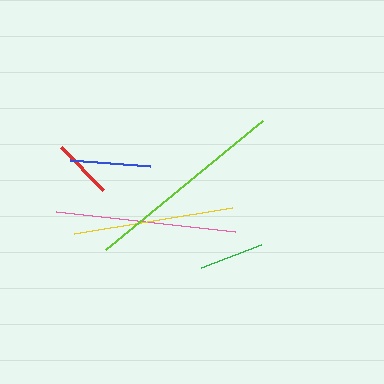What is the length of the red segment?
The red segment is approximately 60 pixels long.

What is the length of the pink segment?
The pink segment is approximately 180 pixels long.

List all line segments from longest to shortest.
From longest to shortest: lime, pink, yellow, blue, green, red.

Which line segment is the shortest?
The red line is the shortest at approximately 60 pixels.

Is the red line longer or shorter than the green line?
The green line is longer than the red line.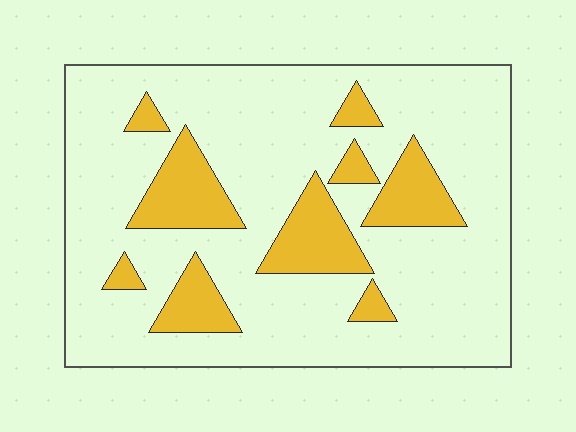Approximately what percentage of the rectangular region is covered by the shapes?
Approximately 20%.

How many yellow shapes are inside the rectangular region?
9.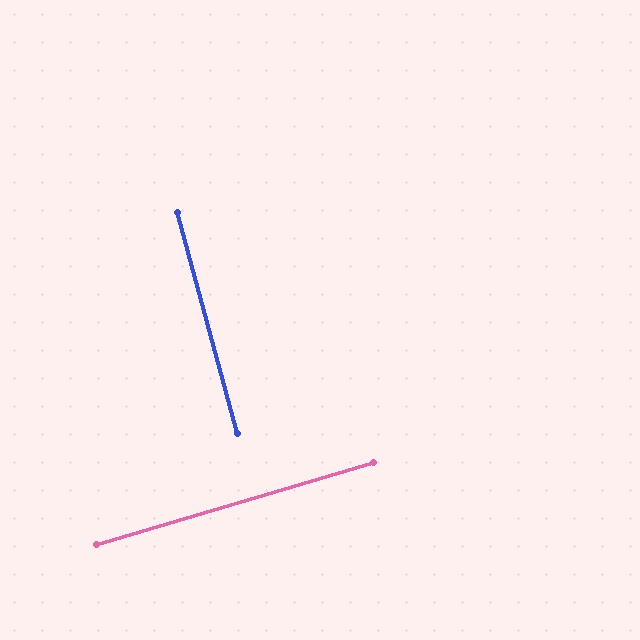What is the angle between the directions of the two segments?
Approximately 89 degrees.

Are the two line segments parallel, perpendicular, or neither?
Perpendicular — they meet at approximately 89°.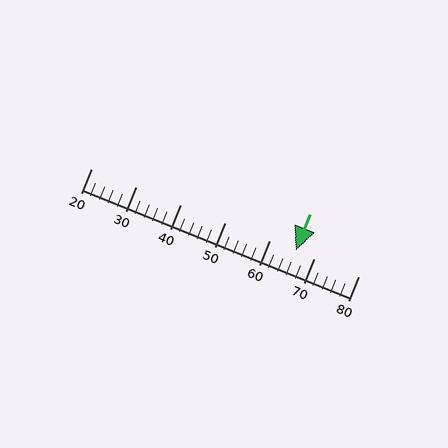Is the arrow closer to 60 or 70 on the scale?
The arrow is closer to 70.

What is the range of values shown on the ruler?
The ruler shows values from 20 to 80.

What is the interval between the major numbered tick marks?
The major tick marks are spaced 10 units apart.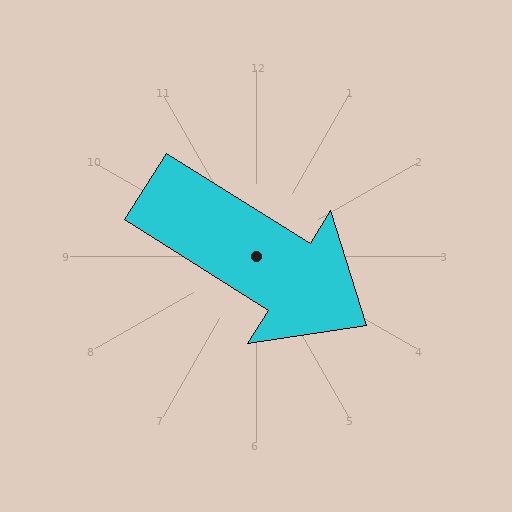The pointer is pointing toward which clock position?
Roughly 4 o'clock.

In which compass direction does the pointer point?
Southeast.